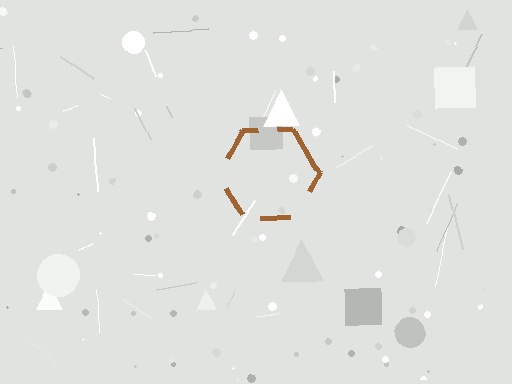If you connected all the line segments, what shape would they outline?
They would outline a hexagon.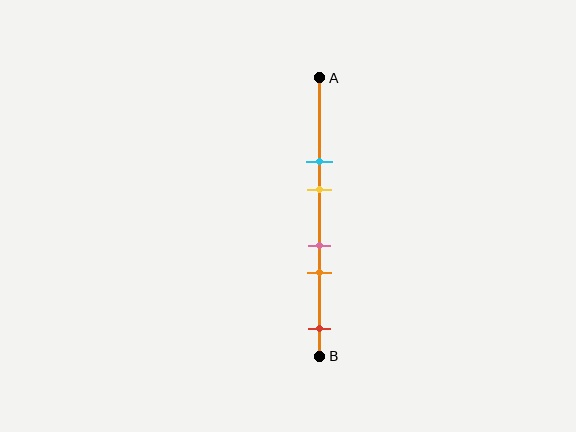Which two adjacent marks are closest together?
The pink and orange marks are the closest adjacent pair.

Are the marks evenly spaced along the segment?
No, the marks are not evenly spaced.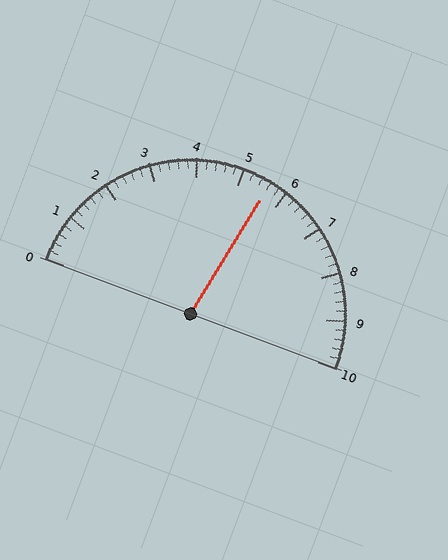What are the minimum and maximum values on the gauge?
The gauge ranges from 0 to 10.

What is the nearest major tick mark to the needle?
The nearest major tick mark is 6.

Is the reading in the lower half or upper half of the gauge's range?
The reading is in the upper half of the range (0 to 10).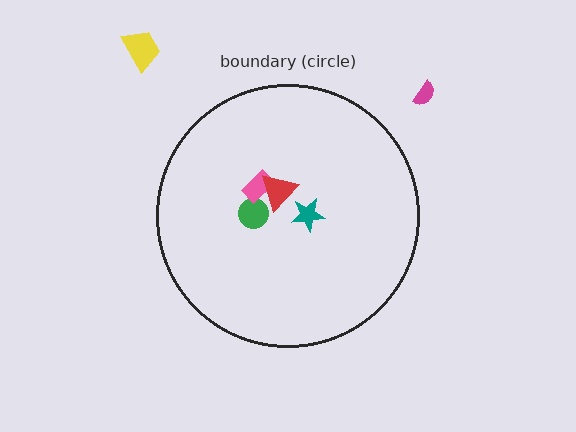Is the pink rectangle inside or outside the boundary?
Inside.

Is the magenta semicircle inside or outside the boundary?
Outside.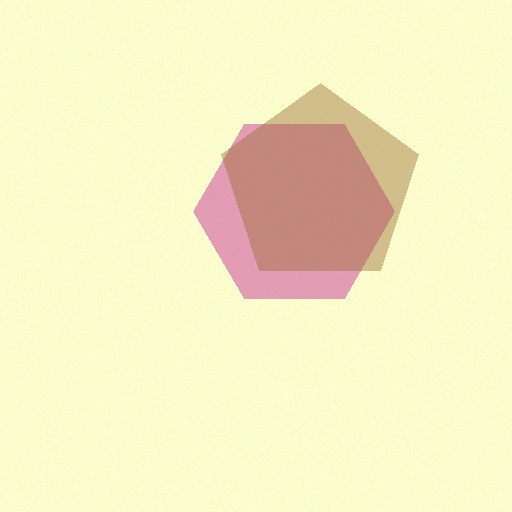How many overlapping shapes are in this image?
There are 2 overlapping shapes in the image.